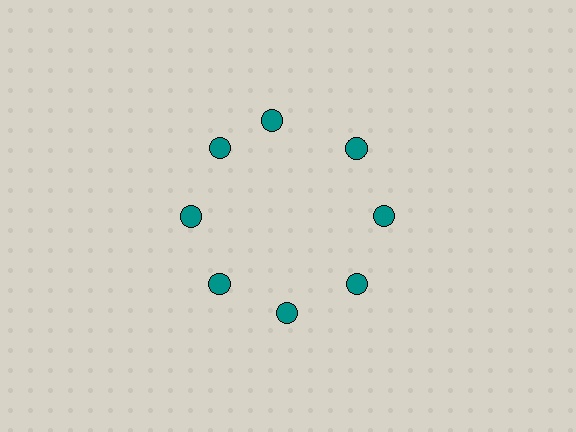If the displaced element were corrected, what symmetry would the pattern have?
It would have 8-fold rotational symmetry — the pattern would map onto itself every 45 degrees.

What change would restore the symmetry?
The symmetry would be restored by rotating it back into even spacing with its neighbors so that all 8 circles sit at equal angles and equal distance from the center.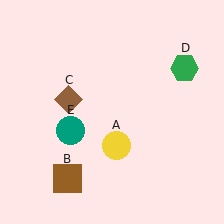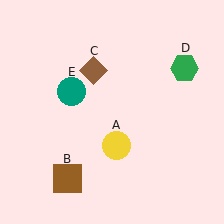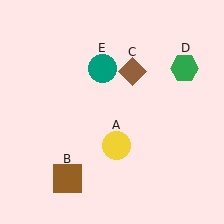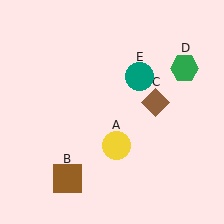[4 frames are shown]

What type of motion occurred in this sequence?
The brown diamond (object C), teal circle (object E) rotated clockwise around the center of the scene.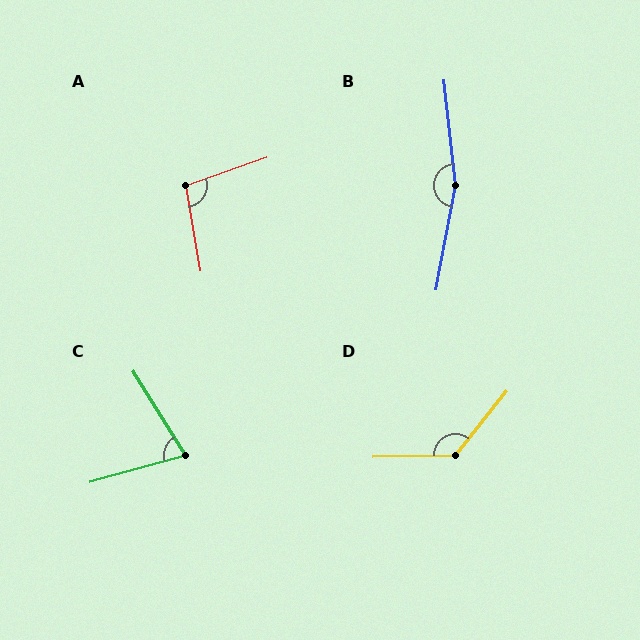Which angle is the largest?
B, at approximately 163 degrees.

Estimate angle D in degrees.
Approximately 130 degrees.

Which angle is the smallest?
C, at approximately 74 degrees.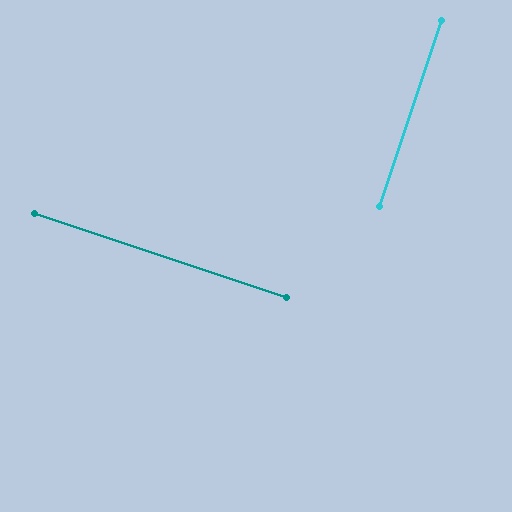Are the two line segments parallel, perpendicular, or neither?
Perpendicular — they meet at approximately 90°.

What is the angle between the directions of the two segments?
Approximately 90 degrees.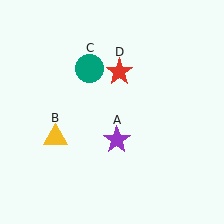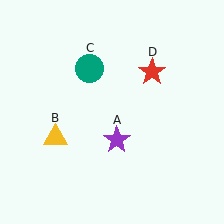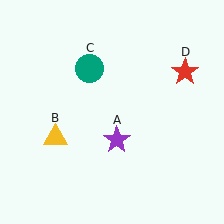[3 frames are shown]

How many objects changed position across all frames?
1 object changed position: red star (object D).